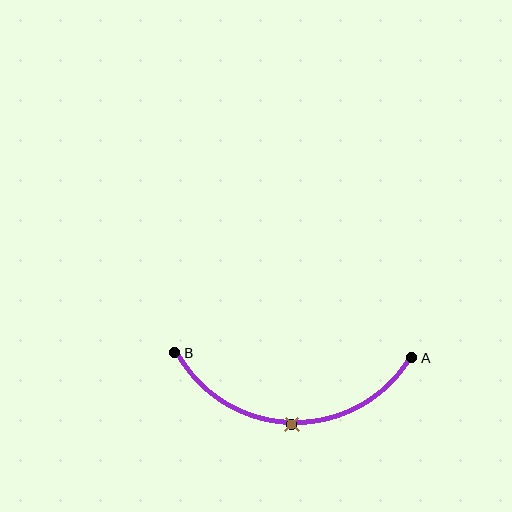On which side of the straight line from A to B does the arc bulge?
The arc bulges below the straight line connecting A and B.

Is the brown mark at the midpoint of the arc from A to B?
Yes. The brown mark lies on the arc at equal arc-length from both A and B — it is the arc midpoint.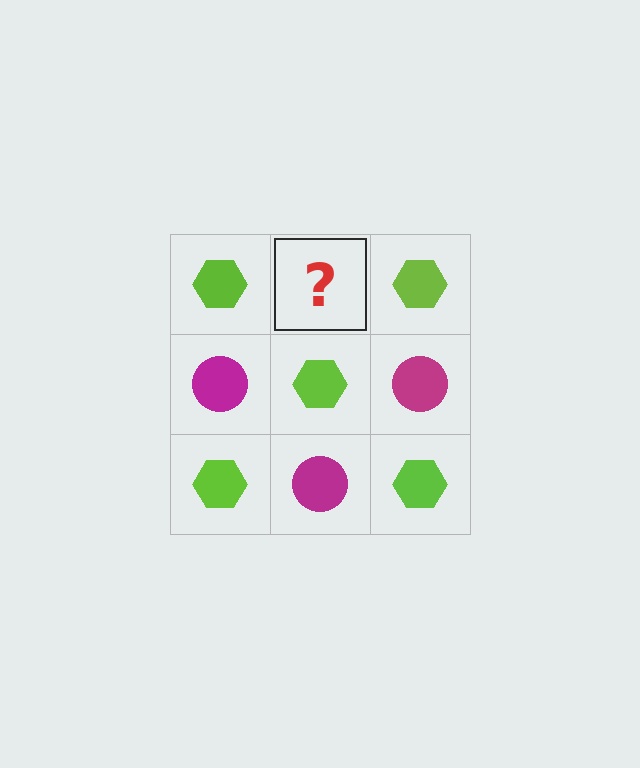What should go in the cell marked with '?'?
The missing cell should contain a magenta circle.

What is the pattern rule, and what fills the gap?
The rule is that it alternates lime hexagon and magenta circle in a checkerboard pattern. The gap should be filled with a magenta circle.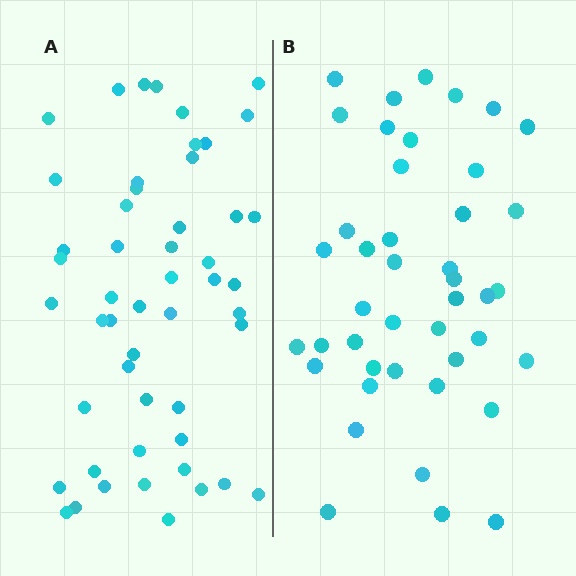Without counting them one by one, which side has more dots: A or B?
Region A (the left region) has more dots.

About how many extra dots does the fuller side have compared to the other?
Region A has roughly 8 or so more dots than region B.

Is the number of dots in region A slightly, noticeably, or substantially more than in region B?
Region A has only slightly more — the two regions are fairly close. The ratio is roughly 1.2 to 1.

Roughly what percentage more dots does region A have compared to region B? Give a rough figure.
About 20% more.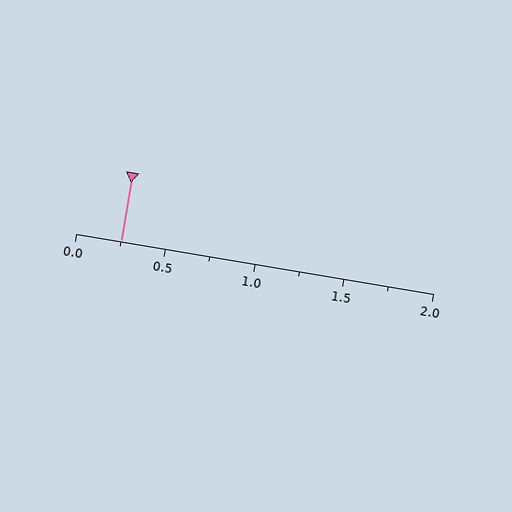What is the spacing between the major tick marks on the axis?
The major ticks are spaced 0.5 apart.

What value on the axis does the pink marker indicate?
The marker indicates approximately 0.25.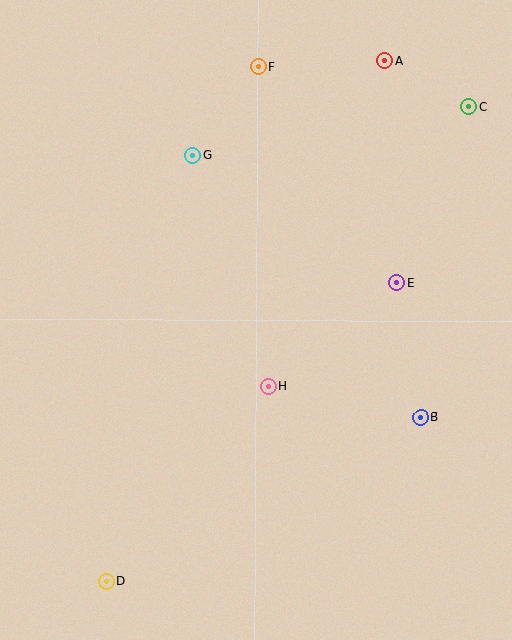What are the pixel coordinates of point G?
Point G is at (193, 155).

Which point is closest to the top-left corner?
Point G is closest to the top-left corner.